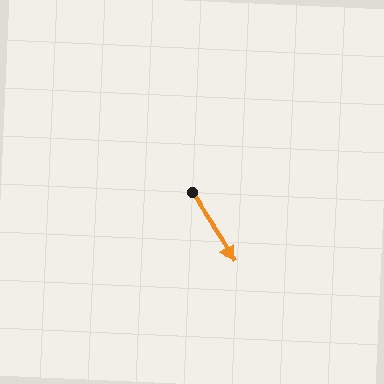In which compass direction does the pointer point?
Southeast.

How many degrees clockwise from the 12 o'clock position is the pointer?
Approximately 146 degrees.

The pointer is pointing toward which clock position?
Roughly 5 o'clock.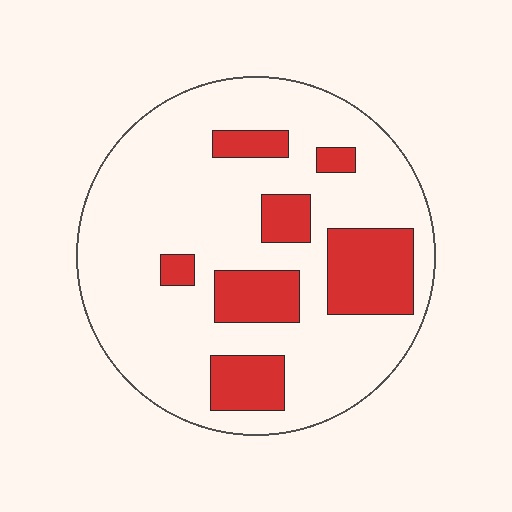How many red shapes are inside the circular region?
7.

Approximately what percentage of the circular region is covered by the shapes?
Approximately 25%.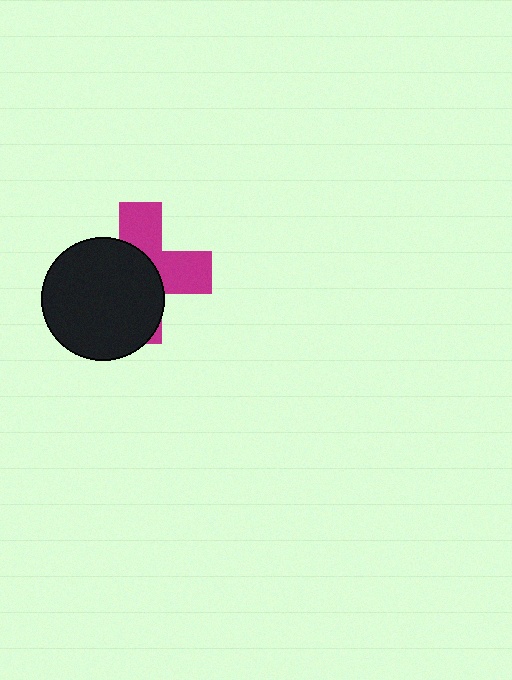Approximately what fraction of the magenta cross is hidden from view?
Roughly 57% of the magenta cross is hidden behind the black circle.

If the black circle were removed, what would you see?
You would see the complete magenta cross.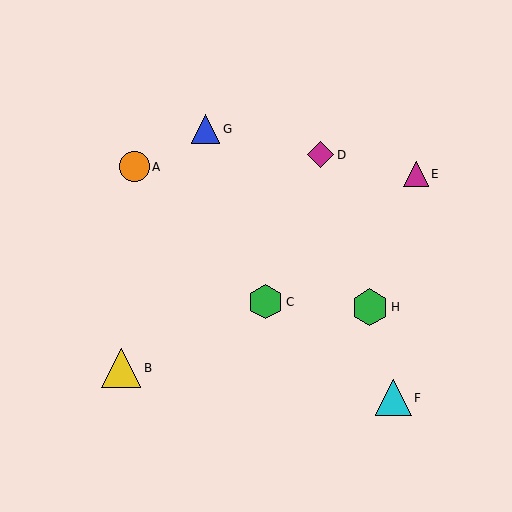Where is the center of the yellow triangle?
The center of the yellow triangle is at (121, 368).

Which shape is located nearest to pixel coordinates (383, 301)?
The green hexagon (labeled H) at (370, 307) is nearest to that location.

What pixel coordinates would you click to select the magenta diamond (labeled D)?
Click at (321, 155) to select the magenta diamond D.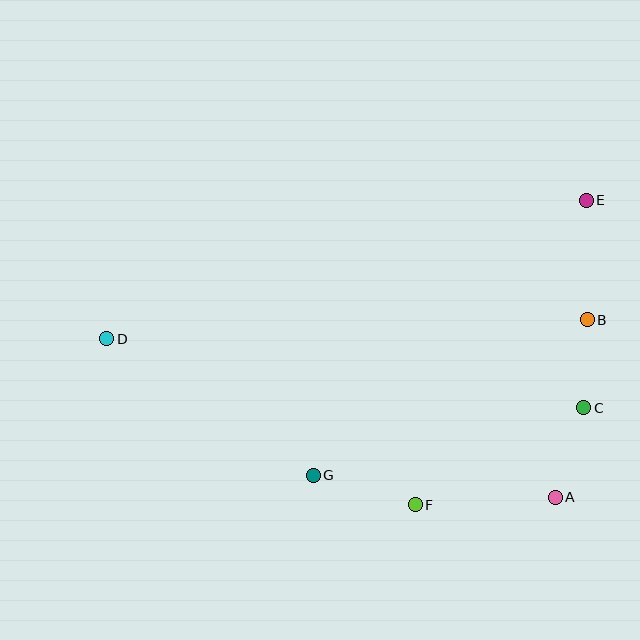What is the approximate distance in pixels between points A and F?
The distance between A and F is approximately 140 pixels.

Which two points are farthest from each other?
Points D and E are farthest from each other.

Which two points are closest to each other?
Points B and C are closest to each other.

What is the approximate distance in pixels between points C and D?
The distance between C and D is approximately 482 pixels.